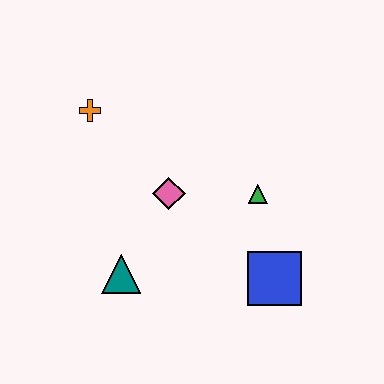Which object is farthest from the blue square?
The orange cross is farthest from the blue square.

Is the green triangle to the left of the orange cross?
No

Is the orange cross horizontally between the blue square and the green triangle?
No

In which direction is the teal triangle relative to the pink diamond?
The teal triangle is below the pink diamond.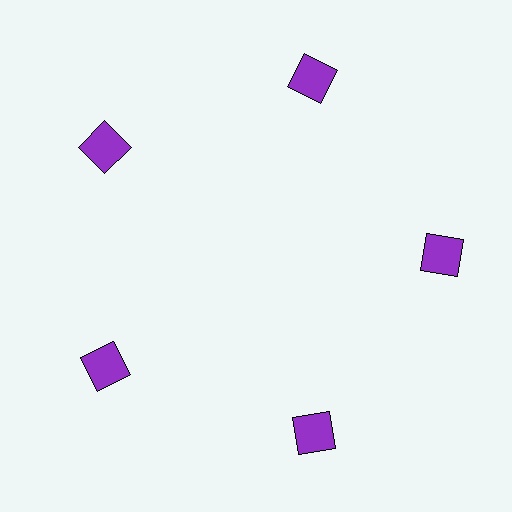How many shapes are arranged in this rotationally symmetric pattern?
There are 5 shapes, arranged in 5 groups of 1.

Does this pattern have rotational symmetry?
Yes, this pattern has 5-fold rotational symmetry. It looks the same after rotating 72 degrees around the center.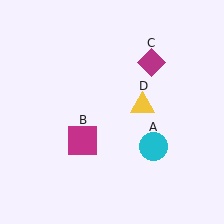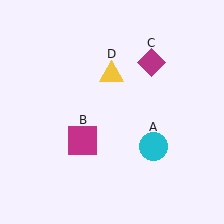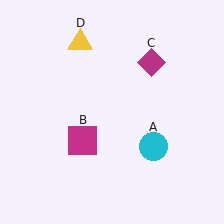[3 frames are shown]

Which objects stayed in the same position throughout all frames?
Cyan circle (object A) and magenta square (object B) and magenta diamond (object C) remained stationary.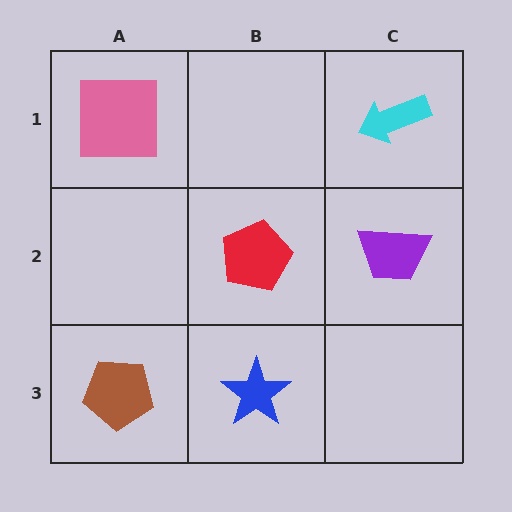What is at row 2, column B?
A red pentagon.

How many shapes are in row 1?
2 shapes.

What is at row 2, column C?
A purple trapezoid.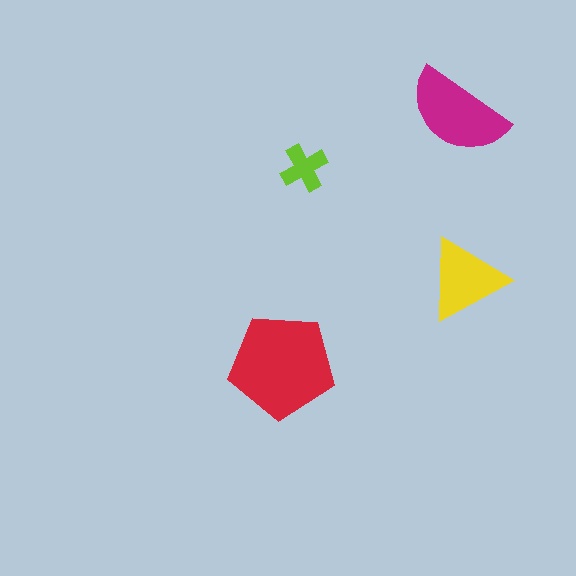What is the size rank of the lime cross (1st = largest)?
4th.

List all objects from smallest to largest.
The lime cross, the yellow triangle, the magenta semicircle, the red pentagon.